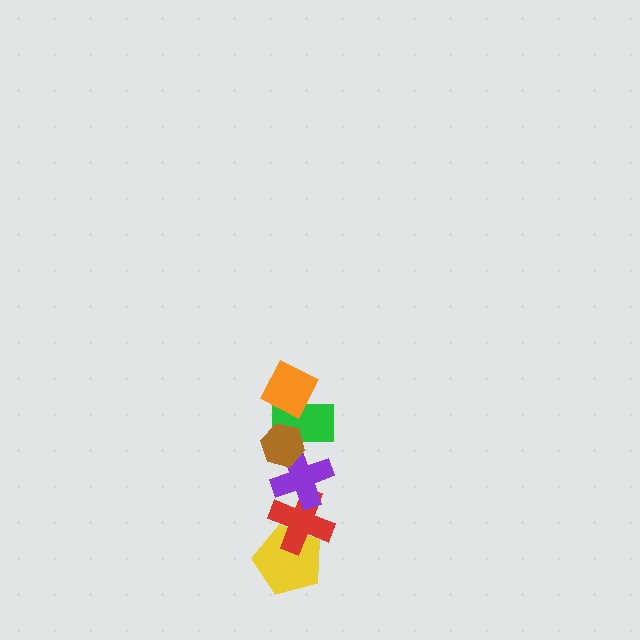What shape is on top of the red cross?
The purple cross is on top of the red cross.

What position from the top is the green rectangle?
The green rectangle is 3rd from the top.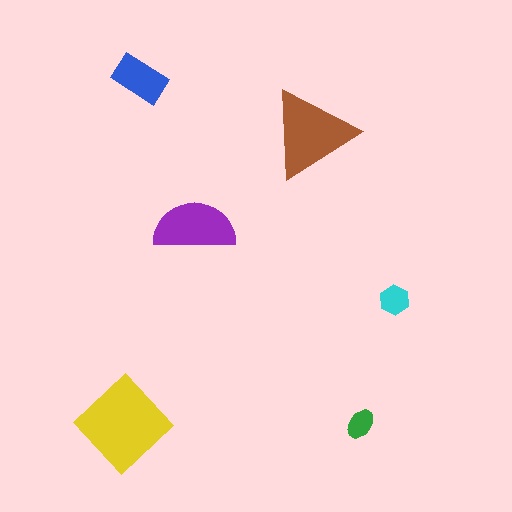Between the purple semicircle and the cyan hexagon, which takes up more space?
The purple semicircle.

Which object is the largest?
The yellow diamond.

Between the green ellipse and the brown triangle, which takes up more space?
The brown triangle.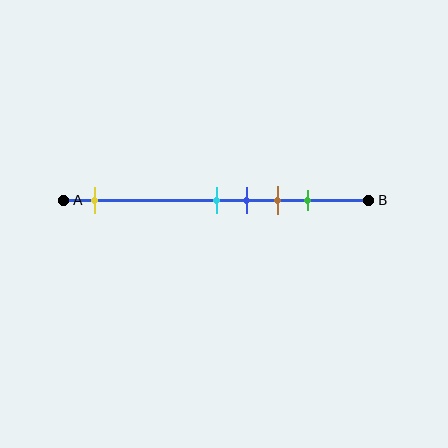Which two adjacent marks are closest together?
The cyan and blue marks are the closest adjacent pair.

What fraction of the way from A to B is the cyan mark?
The cyan mark is approximately 50% (0.5) of the way from A to B.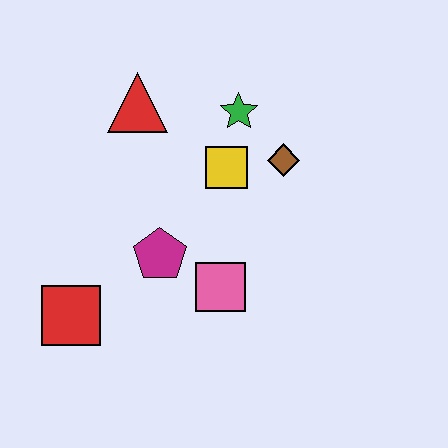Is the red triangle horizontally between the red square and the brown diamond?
Yes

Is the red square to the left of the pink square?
Yes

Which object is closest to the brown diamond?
The yellow square is closest to the brown diamond.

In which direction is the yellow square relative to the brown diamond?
The yellow square is to the left of the brown diamond.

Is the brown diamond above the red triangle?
No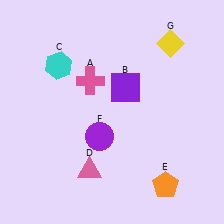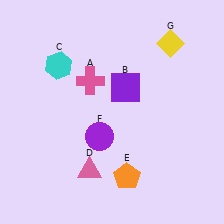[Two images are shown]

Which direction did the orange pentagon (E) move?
The orange pentagon (E) moved left.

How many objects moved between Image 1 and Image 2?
1 object moved between the two images.